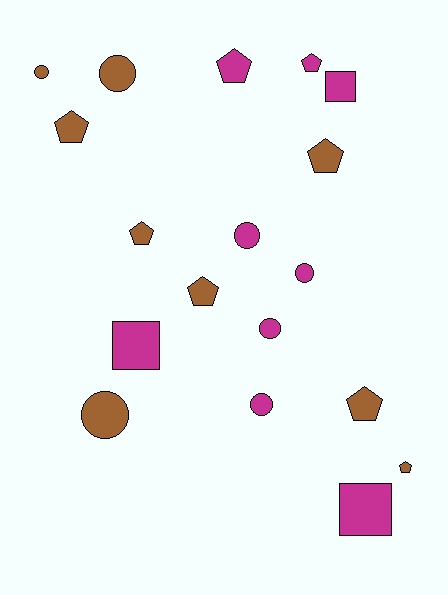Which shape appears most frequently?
Pentagon, with 8 objects.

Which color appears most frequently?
Brown, with 9 objects.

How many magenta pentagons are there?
There are 2 magenta pentagons.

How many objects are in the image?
There are 18 objects.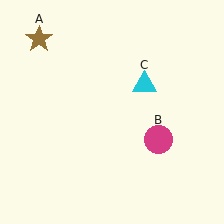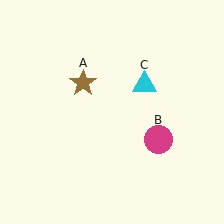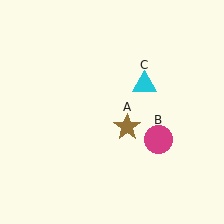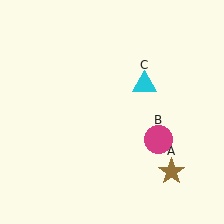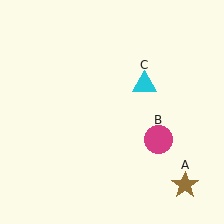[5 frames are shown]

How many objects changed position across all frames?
1 object changed position: brown star (object A).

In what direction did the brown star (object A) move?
The brown star (object A) moved down and to the right.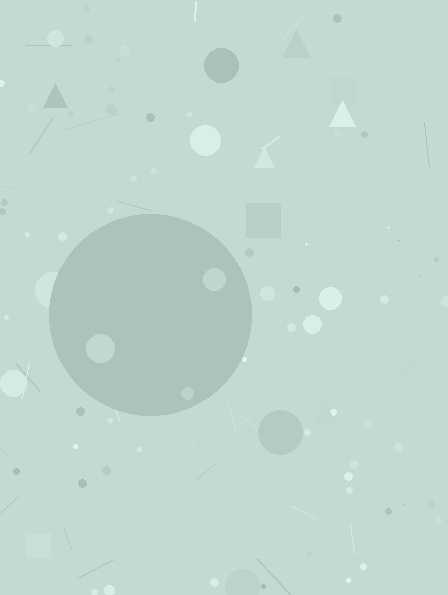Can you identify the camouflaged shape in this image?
The camouflaged shape is a circle.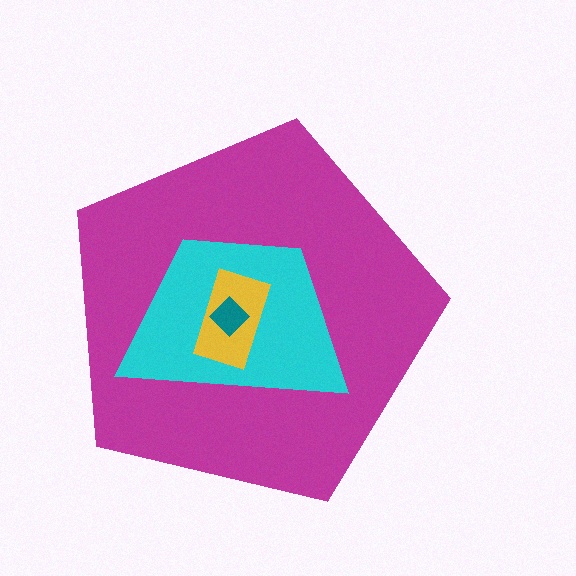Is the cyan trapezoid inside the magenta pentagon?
Yes.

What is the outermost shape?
The magenta pentagon.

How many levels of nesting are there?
4.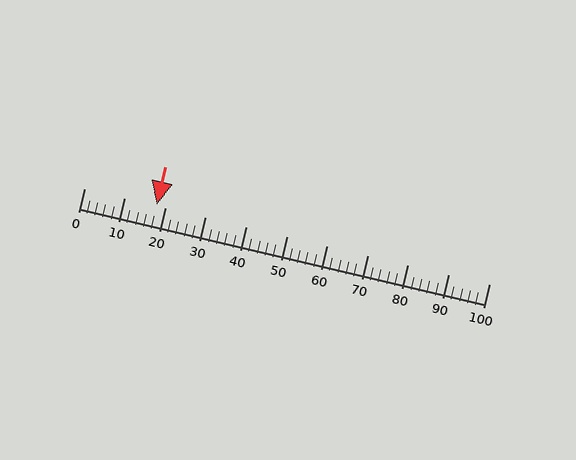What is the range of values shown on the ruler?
The ruler shows values from 0 to 100.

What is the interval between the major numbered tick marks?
The major tick marks are spaced 10 units apart.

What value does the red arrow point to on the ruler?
The red arrow points to approximately 18.